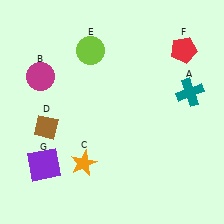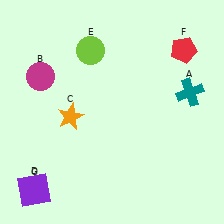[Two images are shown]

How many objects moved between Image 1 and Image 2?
3 objects moved between the two images.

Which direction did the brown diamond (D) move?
The brown diamond (D) moved down.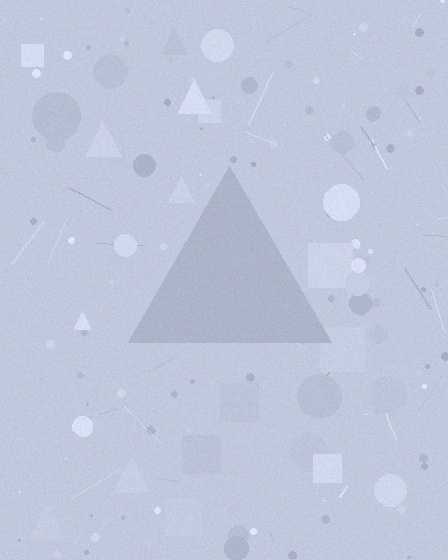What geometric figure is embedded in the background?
A triangle is embedded in the background.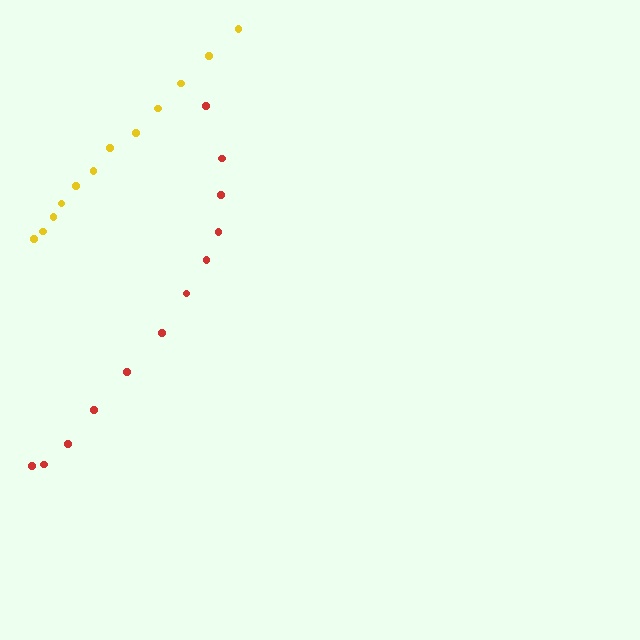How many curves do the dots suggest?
There are 2 distinct paths.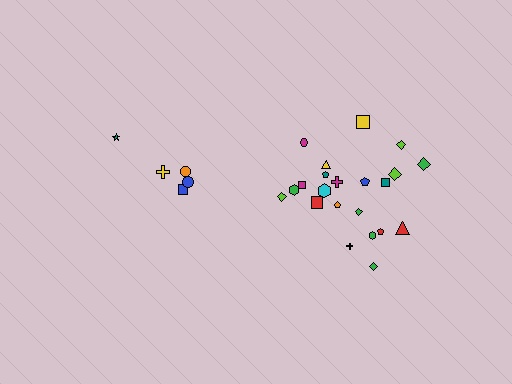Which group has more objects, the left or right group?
The right group.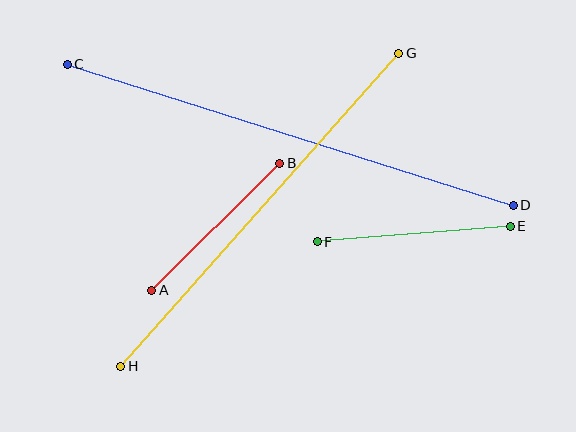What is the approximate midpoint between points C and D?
The midpoint is at approximately (290, 135) pixels.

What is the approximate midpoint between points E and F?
The midpoint is at approximately (414, 234) pixels.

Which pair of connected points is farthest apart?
Points C and D are farthest apart.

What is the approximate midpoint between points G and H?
The midpoint is at approximately (260, 210) pixels.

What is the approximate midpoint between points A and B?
The midpoint is at approximately (216, 227) pixels.